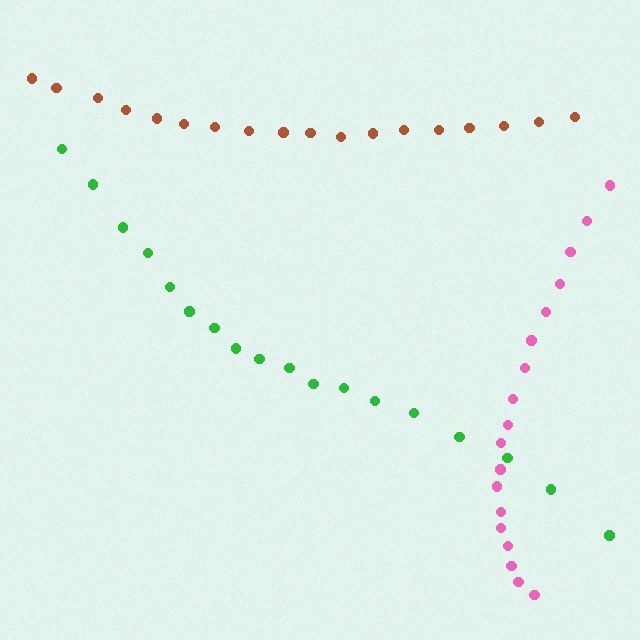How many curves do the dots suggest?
There are 3 distinct paths.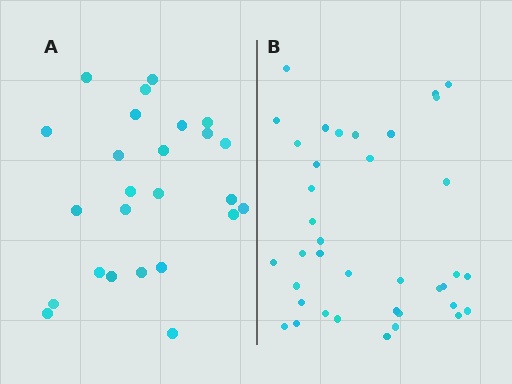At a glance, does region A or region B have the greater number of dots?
Region B (the right region) has more dots.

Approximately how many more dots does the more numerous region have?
Region B has approximately 15 more dots than region A.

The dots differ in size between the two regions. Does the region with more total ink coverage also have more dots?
No. Region A has more total ink coverage because its dots are larger, but region B actually contains more individual dots. Total area can be misleading — the number of items is what matters here.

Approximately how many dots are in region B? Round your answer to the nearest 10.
About 40 dots. (The exact count is 38, which rounds to 40.)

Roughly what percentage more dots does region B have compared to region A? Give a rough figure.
About 50% more.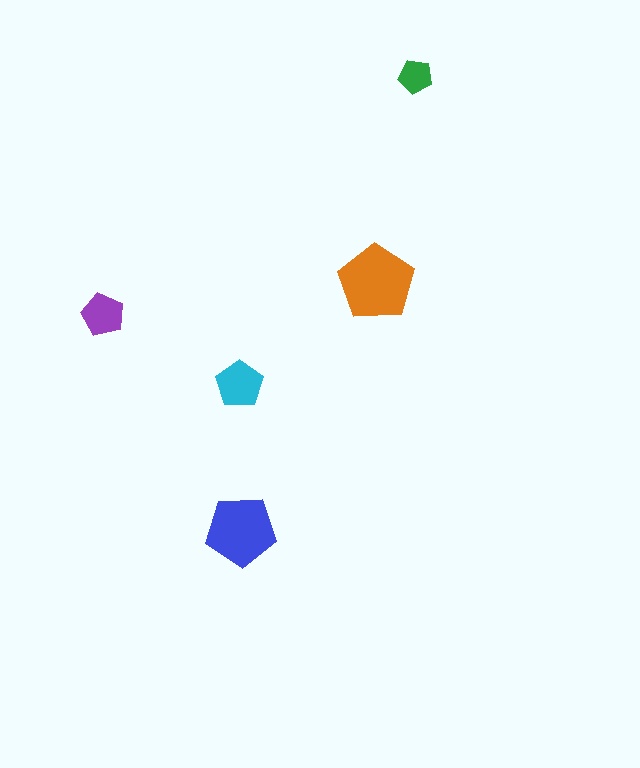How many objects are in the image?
There are 5 objects in the image.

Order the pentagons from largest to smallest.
the orange one, the blue one, the cyan one, the purple one, the green one.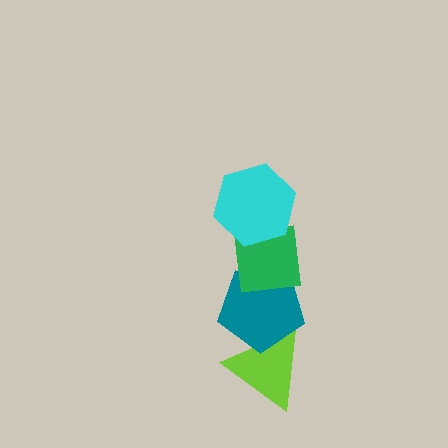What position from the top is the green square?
The green square is 2nd from the top.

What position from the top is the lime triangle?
The lime triangle is 4th from the top.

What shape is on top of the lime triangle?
The teal pentagon is on top of the lime triangle.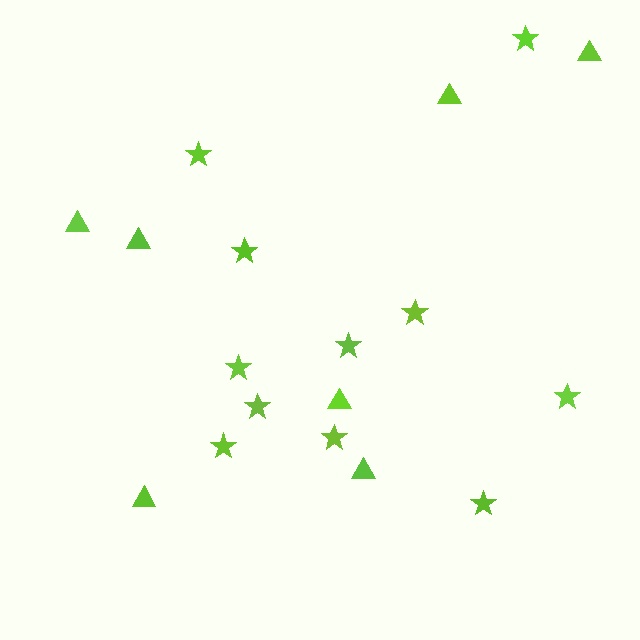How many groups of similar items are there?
There are 2 groups: one group of triangles (7) and one group of stars (11).